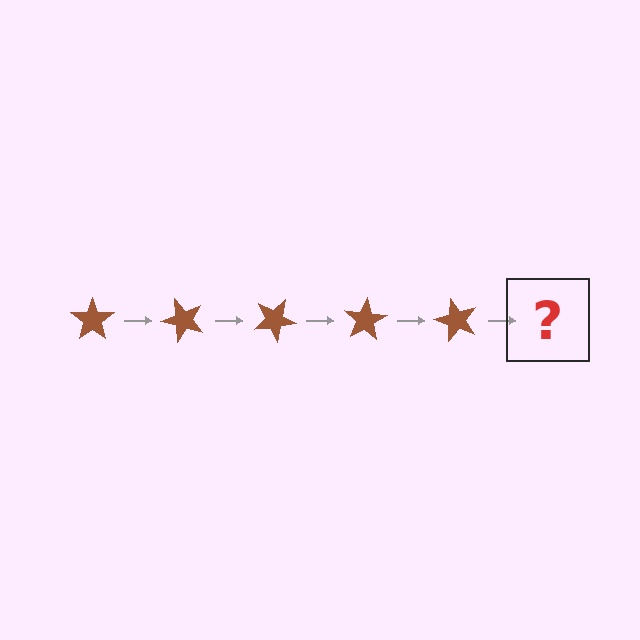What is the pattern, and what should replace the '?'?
The pattern is that the star rotates 50 degrees each step. The '?' should be a brown star rotated 250 degrees.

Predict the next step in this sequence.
The next step is a brown star rotated 250 degrees.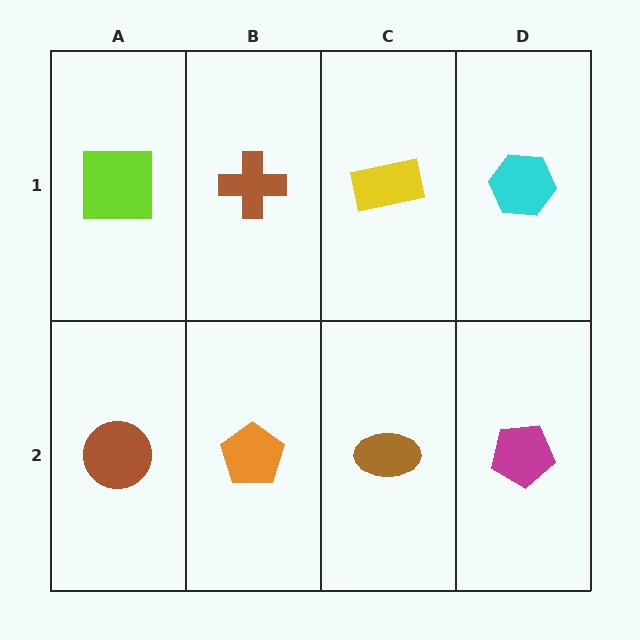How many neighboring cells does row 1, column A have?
2.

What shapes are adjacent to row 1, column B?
An orange pentagon (row 2, column B), a lime square (row 1, column A), a yellow rectangle (row 1, column C).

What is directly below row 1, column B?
An orange pentagon.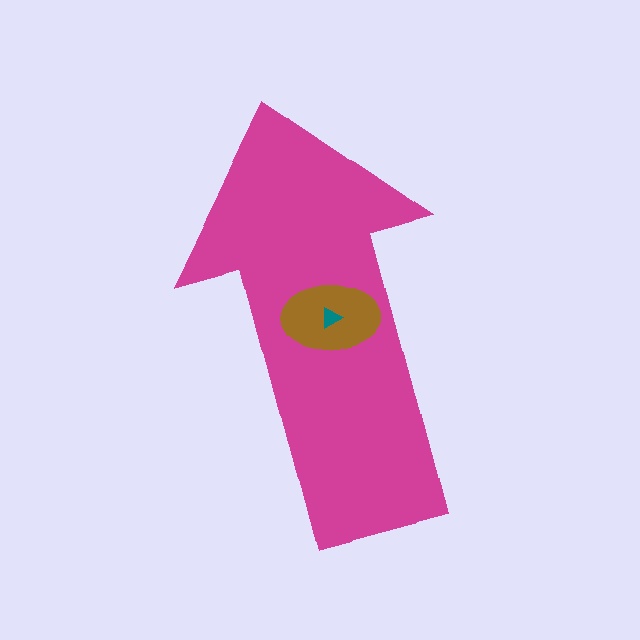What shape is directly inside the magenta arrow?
The brown ellipse.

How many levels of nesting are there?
3.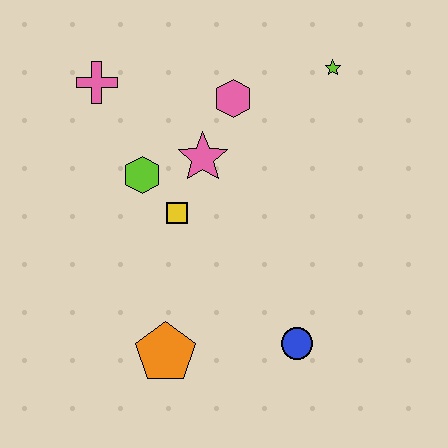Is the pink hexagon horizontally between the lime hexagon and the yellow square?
No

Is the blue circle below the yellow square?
Yes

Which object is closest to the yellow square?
The lime hexagon is closest to the yellow square.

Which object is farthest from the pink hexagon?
The orange pentagon is farthest from the pink hexagon.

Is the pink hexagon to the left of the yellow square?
No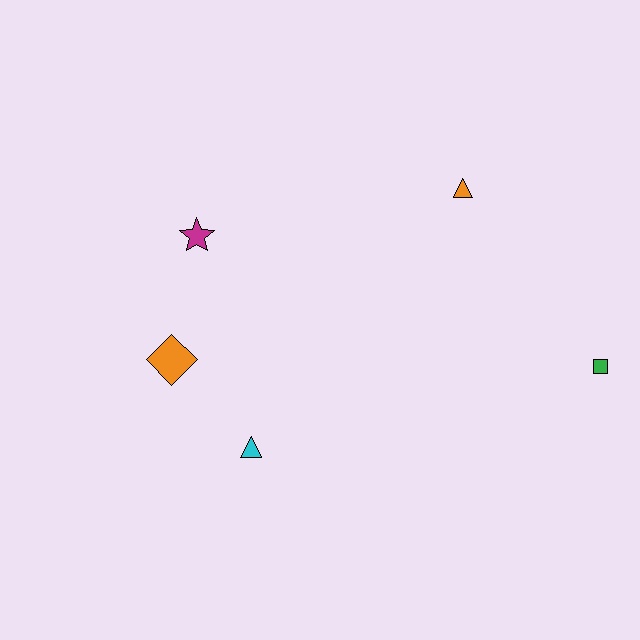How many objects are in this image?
There are 5 objects.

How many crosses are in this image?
There are no crosses.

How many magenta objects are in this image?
There is 1 magenta object.